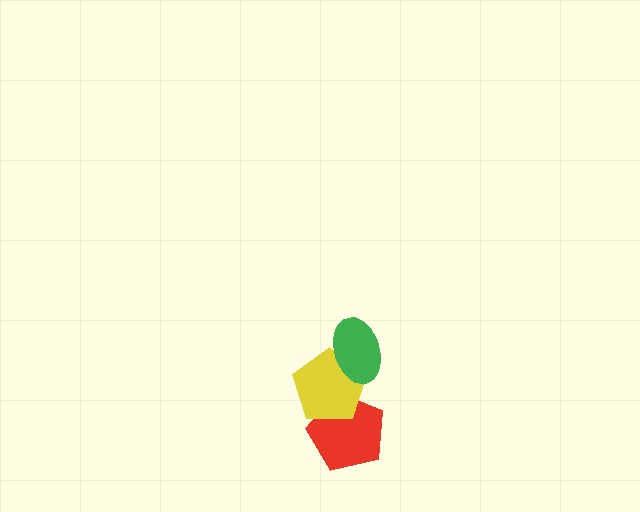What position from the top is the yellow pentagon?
The yellow pentagon is 2nd from the top.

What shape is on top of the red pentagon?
The yellow pentagon is on top of the red pentagon.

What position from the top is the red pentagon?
The red pentagon is 3rd from the top.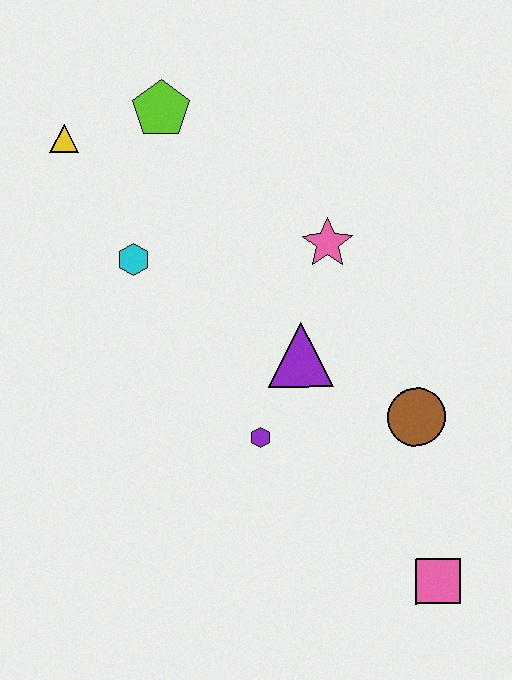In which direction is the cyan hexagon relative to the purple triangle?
The cyan hexagon is to the left of the purple triangle.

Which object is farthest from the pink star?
The pink square is farthest from the pink star.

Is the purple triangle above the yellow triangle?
No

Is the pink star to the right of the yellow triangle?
Yes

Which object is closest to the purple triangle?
The purple hexagon is closest to the purple triangle.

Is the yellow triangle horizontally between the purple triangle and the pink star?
No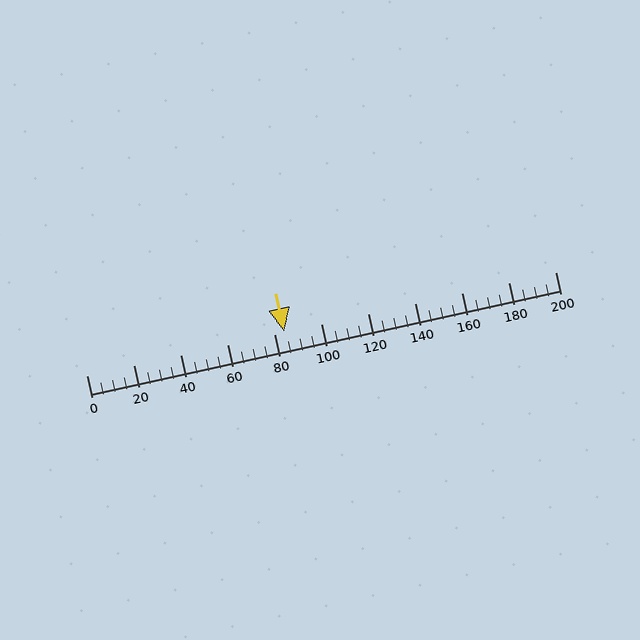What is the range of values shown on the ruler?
The ruler shows values from 0 to 200.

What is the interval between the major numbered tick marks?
The major tick marks are spaced 20 units apart.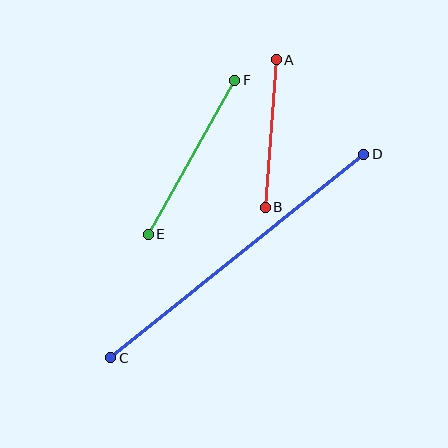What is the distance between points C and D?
The distance is approximately 325 pixels.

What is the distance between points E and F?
The distance is approximately 177 pixels.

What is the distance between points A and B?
The distance is approximately 148 pixels.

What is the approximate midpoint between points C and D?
The midpoint is at approximately (237, 256) pixels.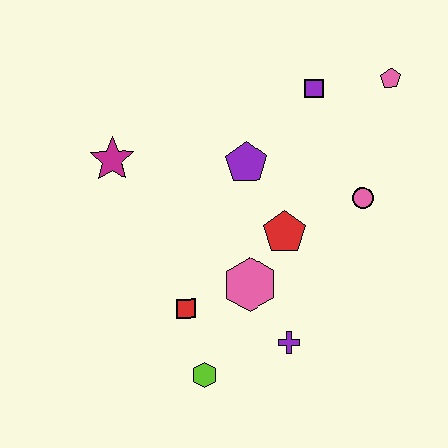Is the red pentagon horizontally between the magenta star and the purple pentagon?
No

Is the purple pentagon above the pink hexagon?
Yes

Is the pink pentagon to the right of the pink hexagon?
Yes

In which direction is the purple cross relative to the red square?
The purple cross is to the right of the red square.